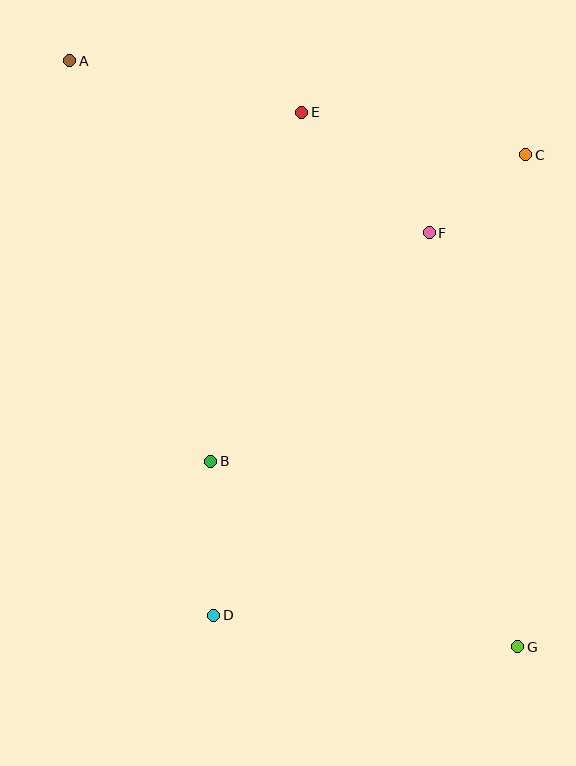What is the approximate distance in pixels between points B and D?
The distance between B and D is approximately 154 pixels.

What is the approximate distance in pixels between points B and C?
The distance between B and C is approximately 440 pixels.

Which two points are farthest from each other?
Points A and G are farthest from each other.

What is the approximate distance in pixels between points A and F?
The distance between A and F is approximately 399 pixels.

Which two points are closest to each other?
Points C and F are closest to each other.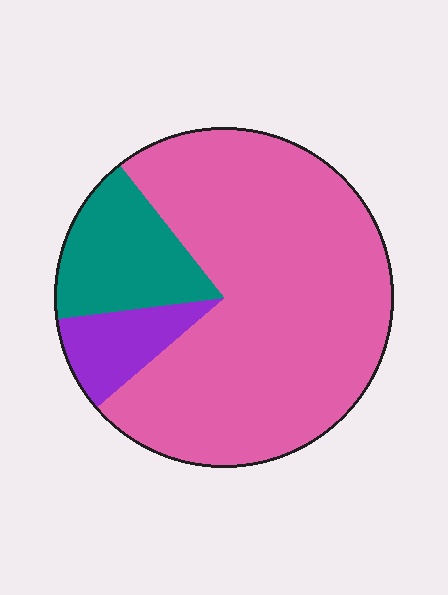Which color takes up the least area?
Purple, at roughly 10%.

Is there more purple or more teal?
Teal.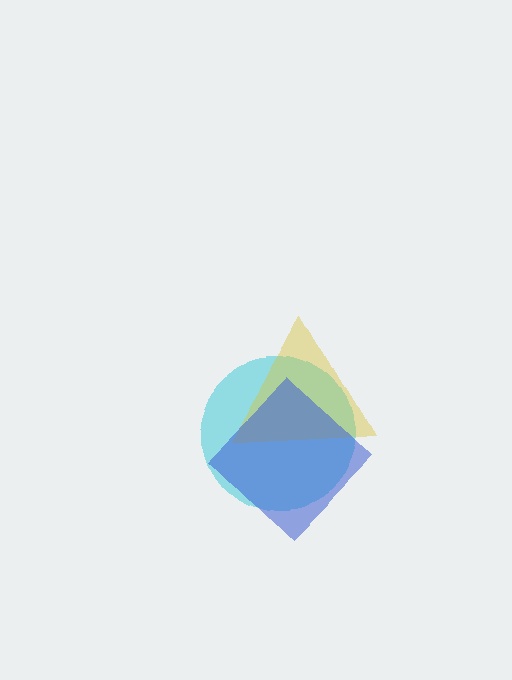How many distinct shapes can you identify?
There are 3 distinct shapes: a cyan circle, a yellow triangle, a blue diamond.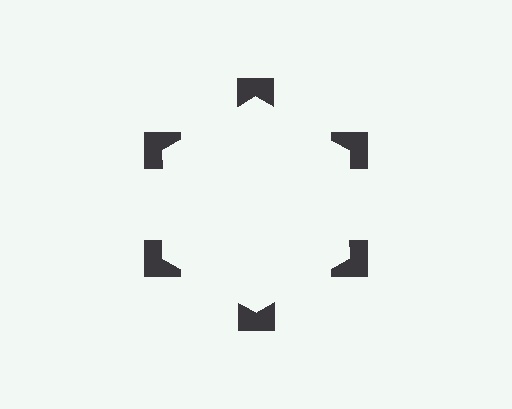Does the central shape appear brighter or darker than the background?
It typically appears slightly brighter than the background, even though no actual brightness change is drawn.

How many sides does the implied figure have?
6 sides.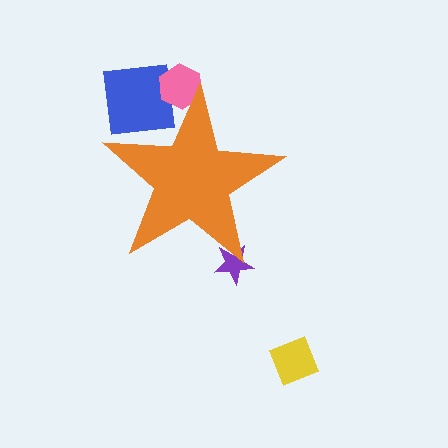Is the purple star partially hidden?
Yes, the purple star is partially hidden behind the orange star.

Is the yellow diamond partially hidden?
No, the yellow diamond is fully visible.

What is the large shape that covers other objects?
An orange star.